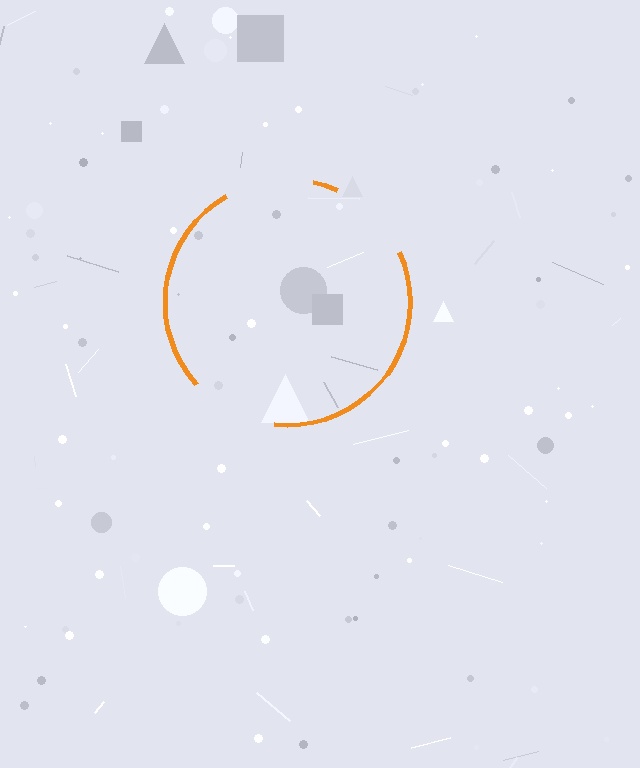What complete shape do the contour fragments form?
The contour fragments form a circle.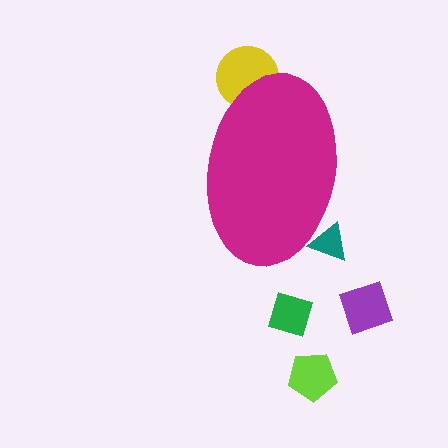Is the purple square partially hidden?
No, the purple square is fully visible.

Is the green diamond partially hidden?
No, the green diamond is fully visible.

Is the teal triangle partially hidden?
Yes, the teal triangle is partially hidden behind the magenta ellipse.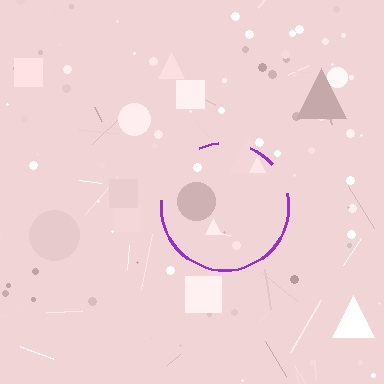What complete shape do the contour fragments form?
The contour fragments form a circle.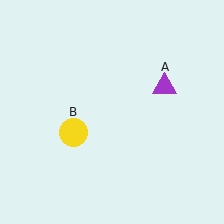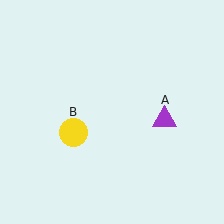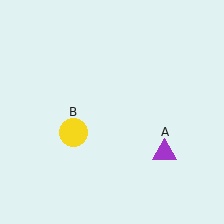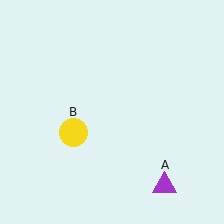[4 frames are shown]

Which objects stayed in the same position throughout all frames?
Yellow circle (object B) remained stationary.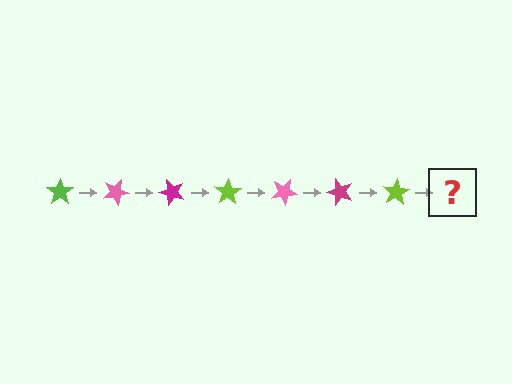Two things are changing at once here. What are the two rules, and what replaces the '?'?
The two rules are that it rotates 25 degrees each step and the color cycles through lime, pink, and magenta. The '?' should be a pink star, rotated 175 degrees from the start.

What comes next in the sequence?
The next element should be a pink star, rotated 175 degrees from the start.